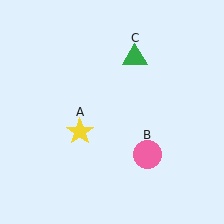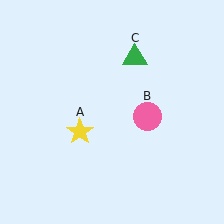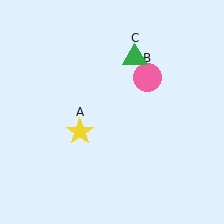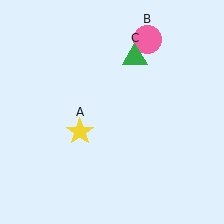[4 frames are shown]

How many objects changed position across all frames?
1 object changed position: pink circle (object B).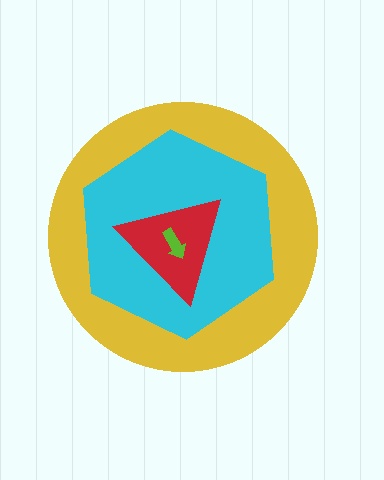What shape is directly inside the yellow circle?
The cyan hexagon.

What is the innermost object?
The lime arrow.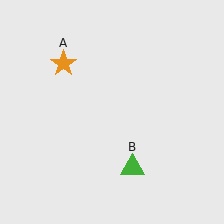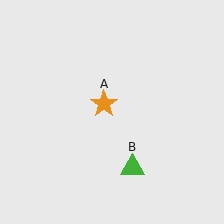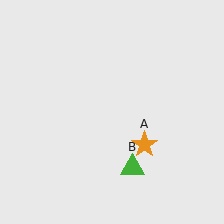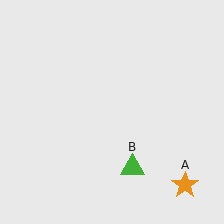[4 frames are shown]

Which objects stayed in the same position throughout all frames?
Green triangle (object B) remained stationary.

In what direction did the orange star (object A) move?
The orange star (object A) moved down and to the right.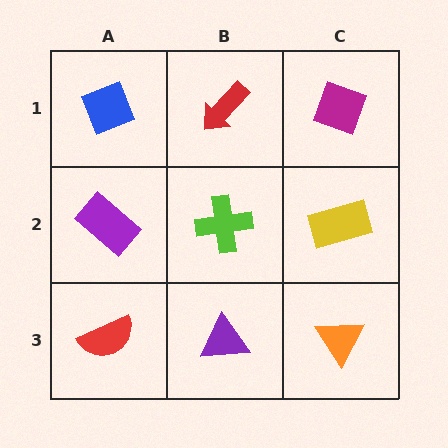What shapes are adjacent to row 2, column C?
A magenta diamond (row 1, column C), an orange triangle (row 3, column C), a lime cross (row 2, column B).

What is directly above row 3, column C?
A yellow rectangle.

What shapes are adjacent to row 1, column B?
A lime cross (row 2, column B), a blue diamond (row 1, column A), a magenta diamond (row 1, column C).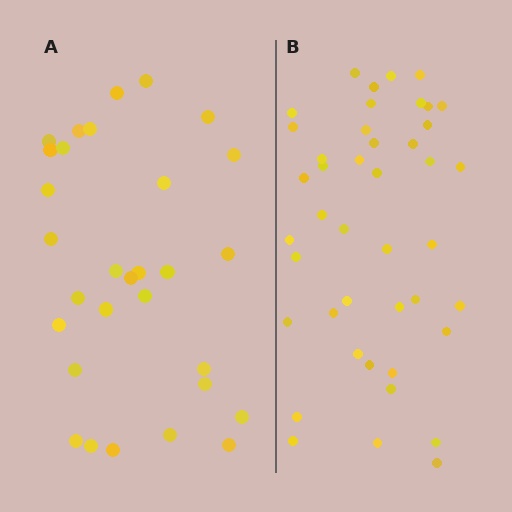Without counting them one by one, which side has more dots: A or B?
Region B (the right region) has more dots.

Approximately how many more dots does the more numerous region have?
Region B has approximately 15 more dots than region A.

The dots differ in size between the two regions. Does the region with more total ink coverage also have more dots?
No. Region A has more total ink coverage because its dots are larger, but region B actually contains more individual dots. Total area can be misleading — the number of items is what matters here.